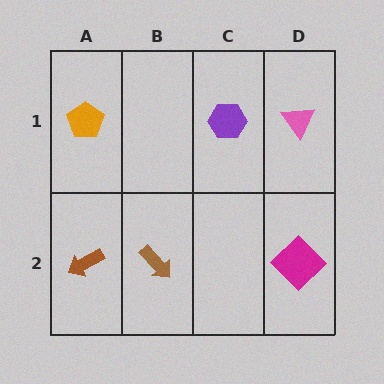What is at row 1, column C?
A purple hexagon.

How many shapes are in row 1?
3 shapes.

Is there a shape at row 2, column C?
No, that cell is empty.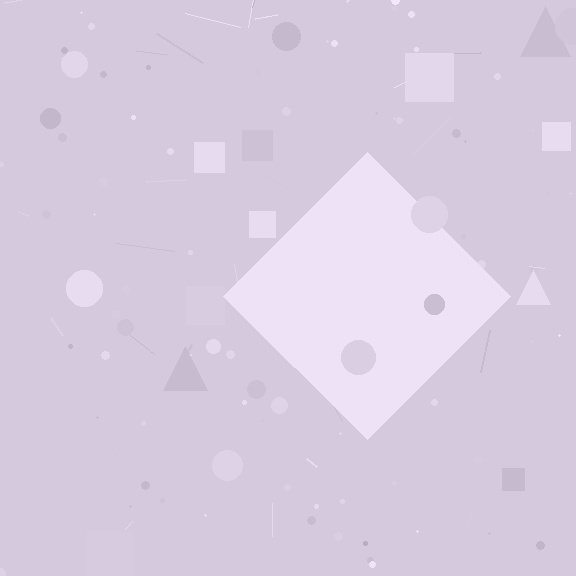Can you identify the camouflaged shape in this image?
The camouflaged shape is a diamond.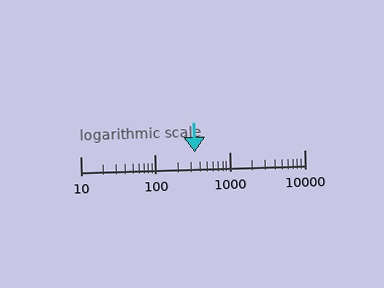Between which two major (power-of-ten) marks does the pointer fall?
The pointer is between 100 and 1000.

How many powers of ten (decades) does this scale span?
The scale spans 3 decades, from 10 to 10000.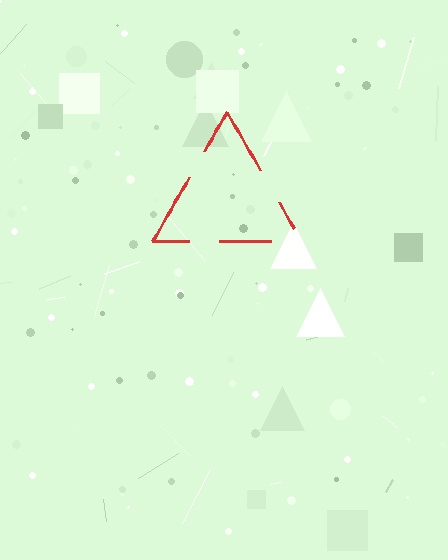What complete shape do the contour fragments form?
The contour fragments form a triangle.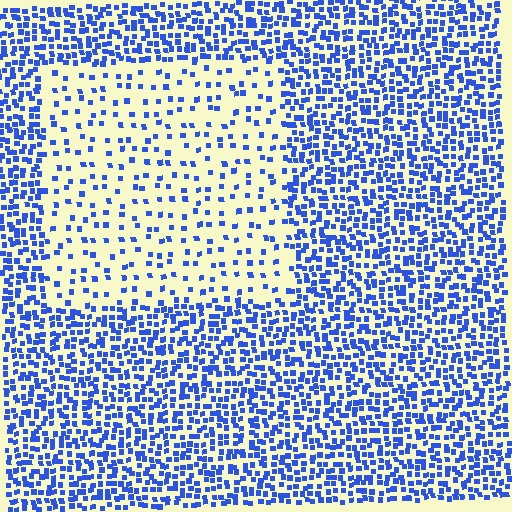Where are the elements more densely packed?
The elements are more densely packed outside the rectangle boundary.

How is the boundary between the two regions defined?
The boundary is defined by a change in element density (approximately 2.9x ratio). All elements are the same color, size, and shape.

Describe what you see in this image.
The image contains small blue elements arranged at two different densities. A rectangle-shaped region is visible where the elements are less densely packed than the surrounding area.